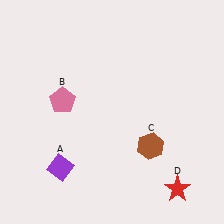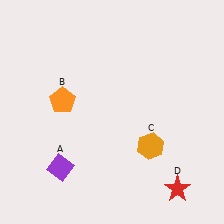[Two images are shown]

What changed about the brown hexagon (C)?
In Image 1, C is brown. In Image 2, it changed to orange.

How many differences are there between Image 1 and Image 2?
There are 2 differences between the two images.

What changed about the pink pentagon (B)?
In Image 1, B is pink. In Image 2, it changed to orange.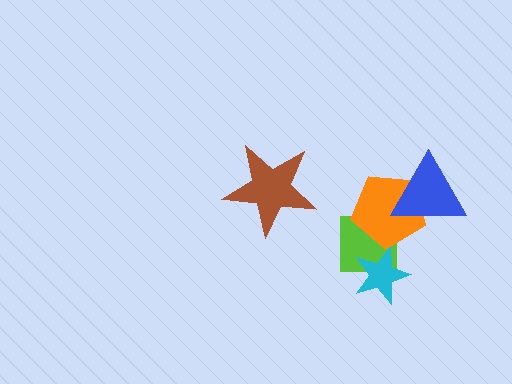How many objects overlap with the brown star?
0 objects overlap with the brown star.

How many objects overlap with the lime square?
2 objects overlap with the lime square.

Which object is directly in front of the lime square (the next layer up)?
The cyan star is directly in front of the lime square.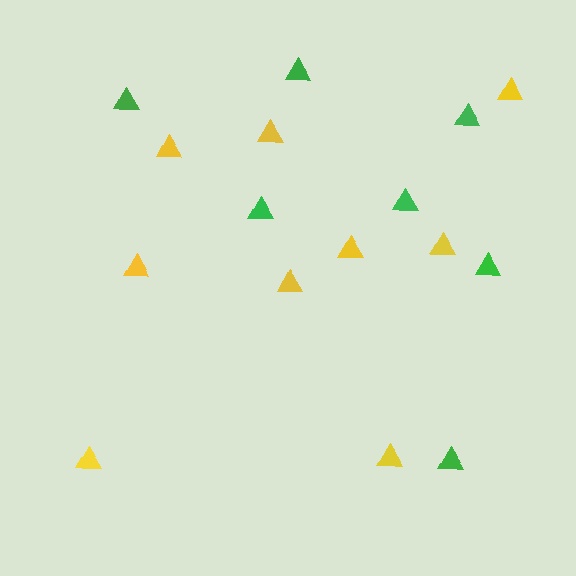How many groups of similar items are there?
There are 2 groups: one group of green triangles (7) and one group of yellow triangles (9).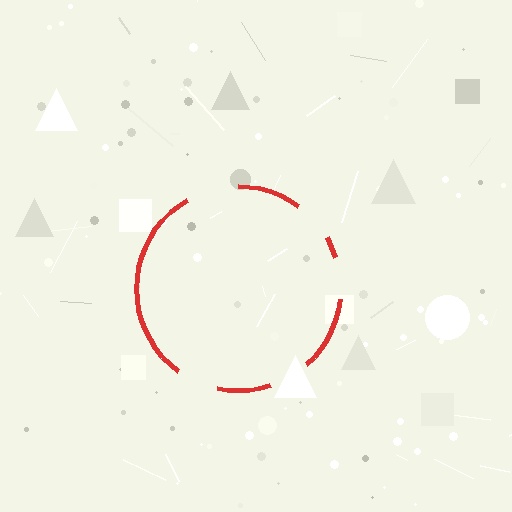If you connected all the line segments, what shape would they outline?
They would outline a circle.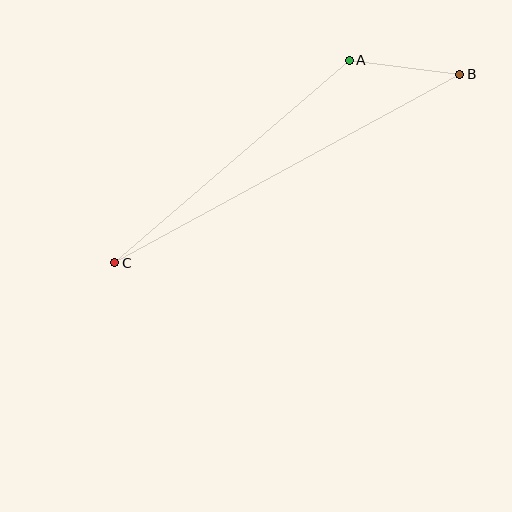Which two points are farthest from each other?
Points B and C are farthest from each other.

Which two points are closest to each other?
Points A and B are closest to each other.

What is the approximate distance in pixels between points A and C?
The distance between A and C is approximately 310 pixels.